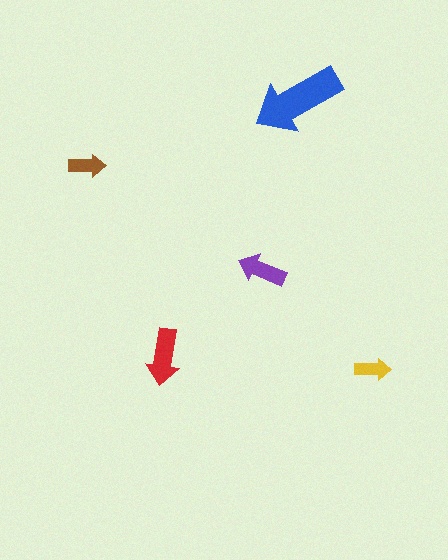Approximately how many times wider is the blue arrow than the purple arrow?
About 2 times wider.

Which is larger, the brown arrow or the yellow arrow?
The brown one.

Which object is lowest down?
The yellow arrow is bottommost.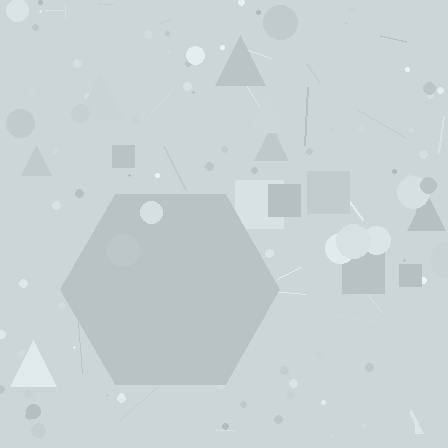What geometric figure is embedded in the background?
A hexagon is embedded in the background.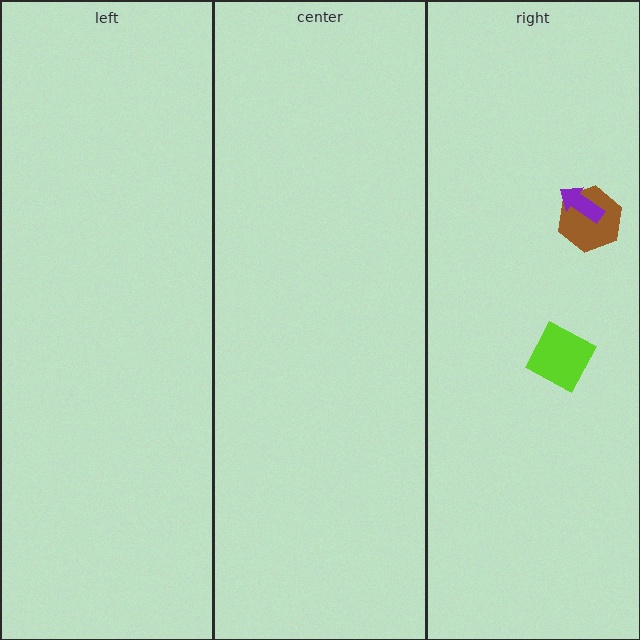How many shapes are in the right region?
3.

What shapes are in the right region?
The brown hexagon, the purple arrow, the lime square.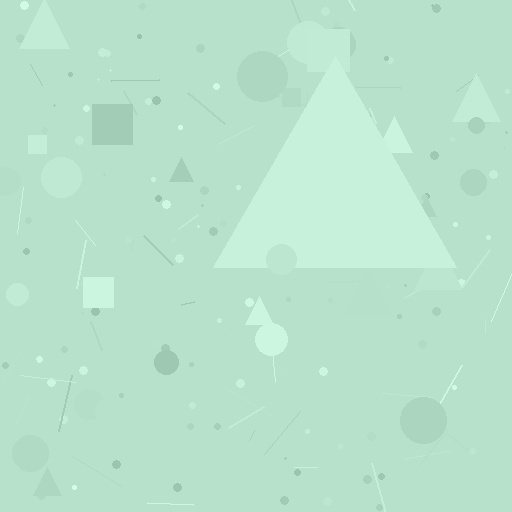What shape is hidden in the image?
A triangle is hidden in the image.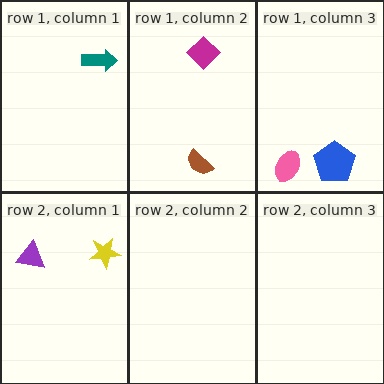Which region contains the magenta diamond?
The row 1, column 2 region.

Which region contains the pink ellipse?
The row 1, column 3 region.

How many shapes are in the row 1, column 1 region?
1.